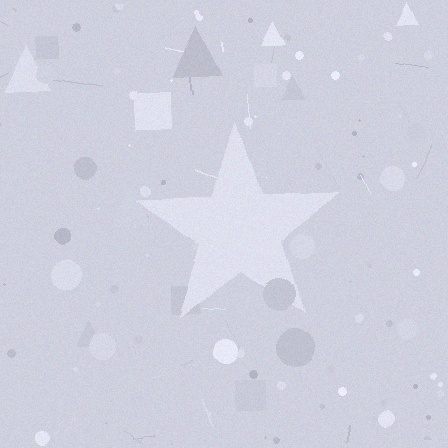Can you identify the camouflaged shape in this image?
The camouflaged shape is a star.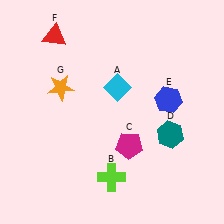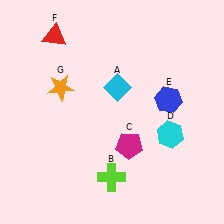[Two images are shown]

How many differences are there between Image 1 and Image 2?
There is 1 difference between the two images.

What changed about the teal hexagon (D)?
In Image 1, D is teal. In Image 2, it changed to cyan.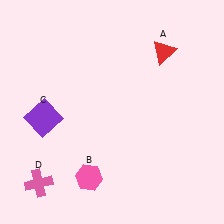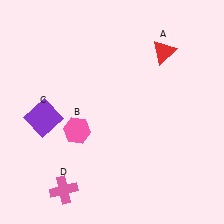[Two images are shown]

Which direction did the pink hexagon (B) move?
The pink hexagon (B) moved up.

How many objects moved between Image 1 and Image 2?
2 objects moved between the two images.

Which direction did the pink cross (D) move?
The pink cross (D) moved right.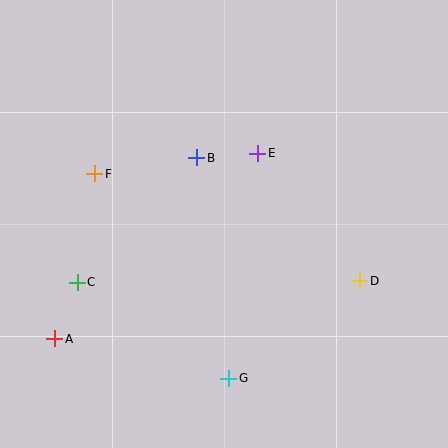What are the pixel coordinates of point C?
Point C is at (77, 282).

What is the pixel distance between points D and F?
The distance between D and F is 286 pixels.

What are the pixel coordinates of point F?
Point F is at (95, 174).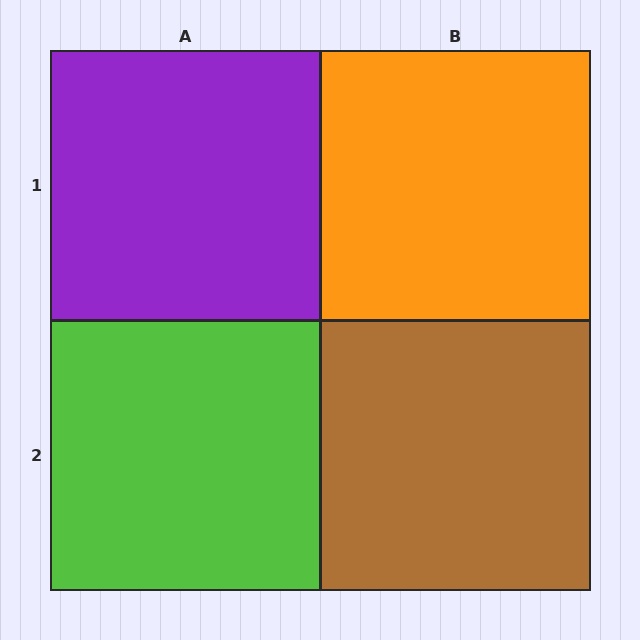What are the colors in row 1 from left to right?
Purple, orange.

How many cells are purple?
1 cell is purple.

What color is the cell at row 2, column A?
Lime.